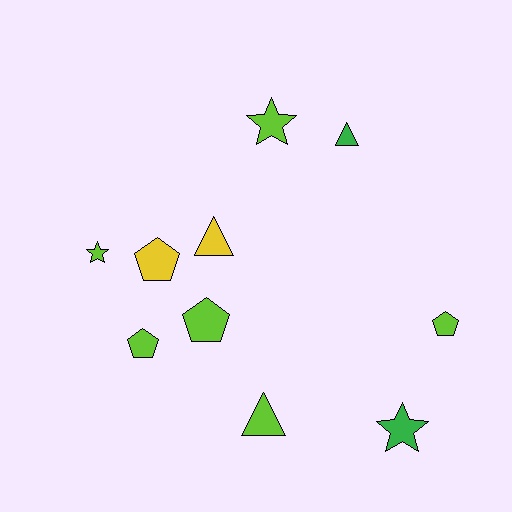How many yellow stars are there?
There are no yellow stars.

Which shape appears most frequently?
Pentagon, with 4 objects.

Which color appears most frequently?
Lime, with 6 objects.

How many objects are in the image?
There are 10 objects.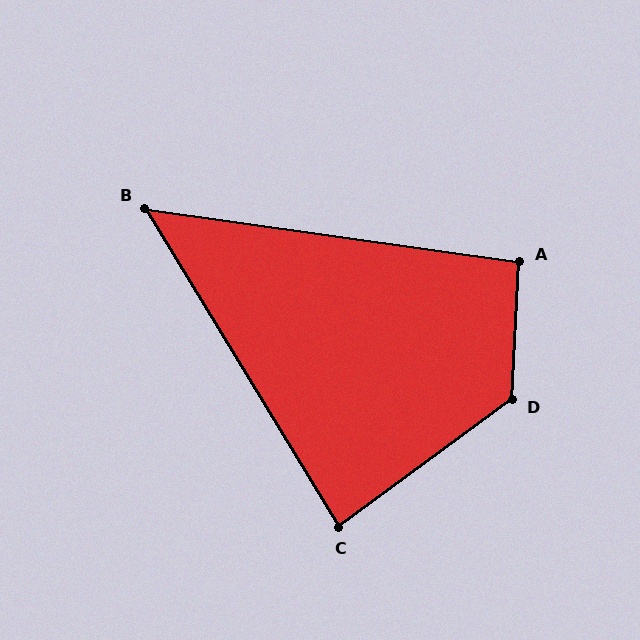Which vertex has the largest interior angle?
D, at approximately 129 degrees.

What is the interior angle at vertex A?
Approximately 95 degrees (approximately right).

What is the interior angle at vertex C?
Approximately 85 degrees (approximately right).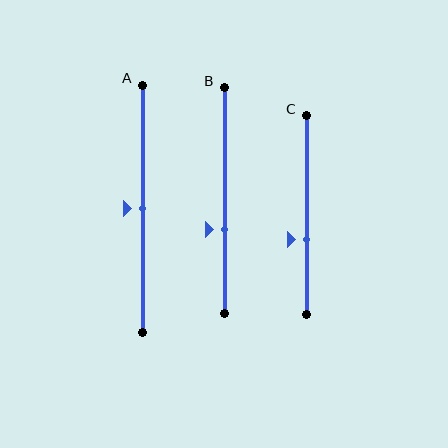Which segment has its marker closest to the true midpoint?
Segment A has its marker closest to the true midpoint.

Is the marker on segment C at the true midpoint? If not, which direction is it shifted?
No, the marker on segment C is shifted downward by about 13% of the segment length.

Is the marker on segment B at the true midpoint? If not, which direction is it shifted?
No, the marker on segment B is shifted downward by about 13% of the segment length.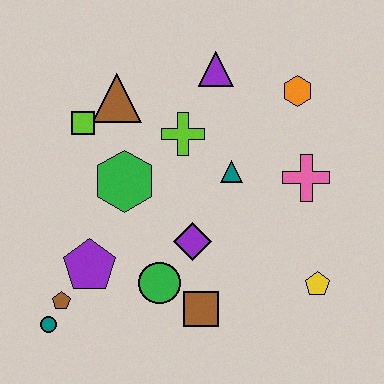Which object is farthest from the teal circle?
The orange hexagon is farthest from the teal circle.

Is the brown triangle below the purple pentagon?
No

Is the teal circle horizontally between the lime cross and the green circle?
No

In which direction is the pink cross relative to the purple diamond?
The pink cross is to the right of the purple diamond.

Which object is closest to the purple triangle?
The lime cross is closest to the purple triangle.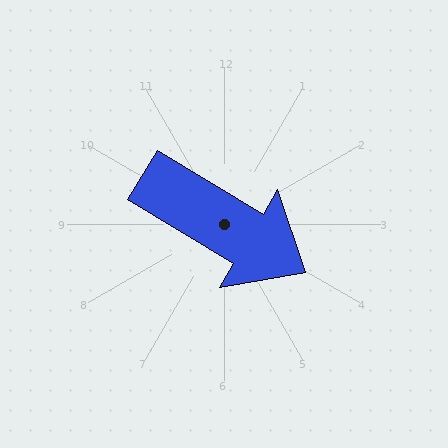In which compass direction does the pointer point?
Southeast.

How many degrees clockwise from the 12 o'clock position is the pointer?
Approximately 121 degrees.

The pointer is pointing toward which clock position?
Roughly 4 o'clock.